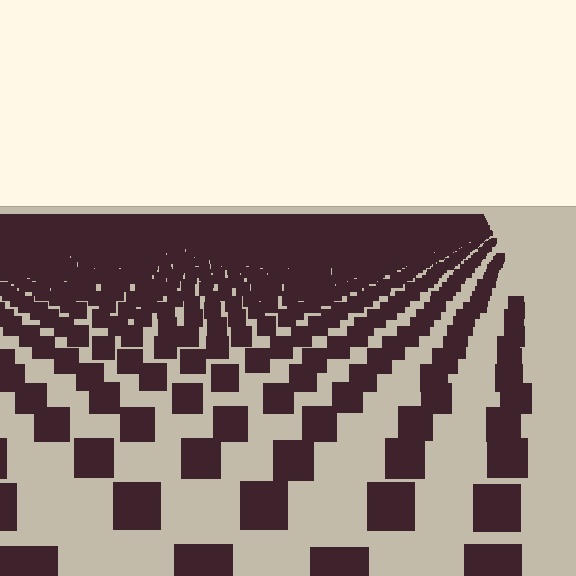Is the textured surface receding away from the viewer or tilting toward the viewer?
The surface is receding away from the viewer. Texture elements get smaller and denser toward the top.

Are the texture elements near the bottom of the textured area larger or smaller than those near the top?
Larger. Near the bottom, elements are closer to the viewer and appear at a bigger on-screen size.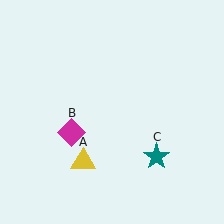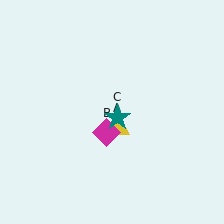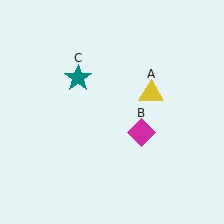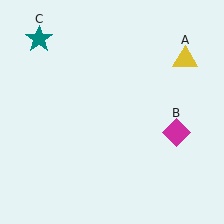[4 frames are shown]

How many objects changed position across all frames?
3 objects changed position: yellow triangle (object A), magenta diamond (object B), teal star (object C).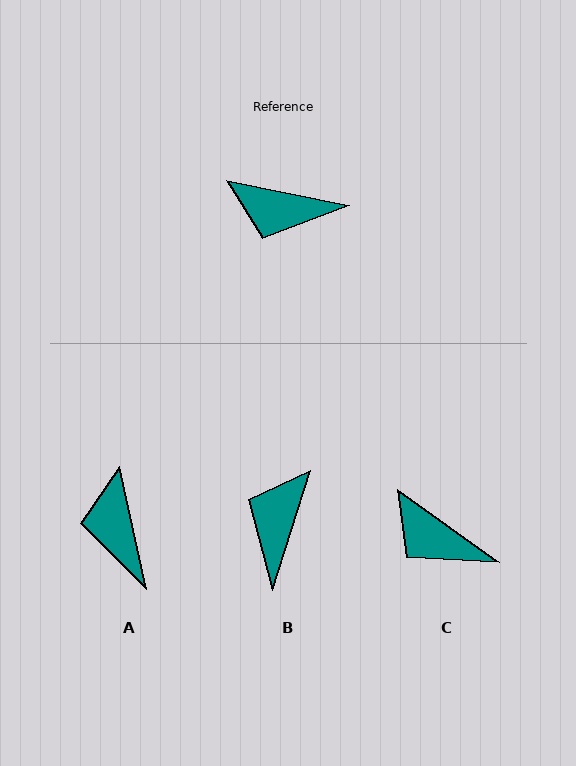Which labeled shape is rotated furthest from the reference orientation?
B, about 96 degrees away.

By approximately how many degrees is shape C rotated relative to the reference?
Approximately 24 degrees clockwise.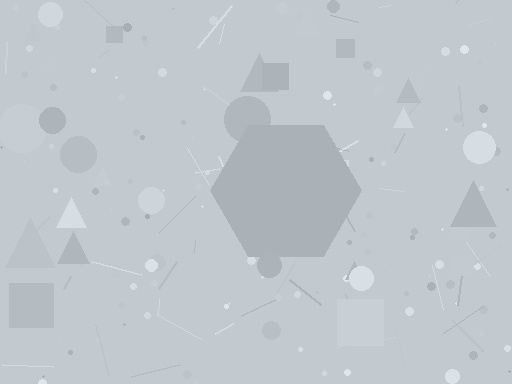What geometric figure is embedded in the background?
A hexagon is embedded in the background.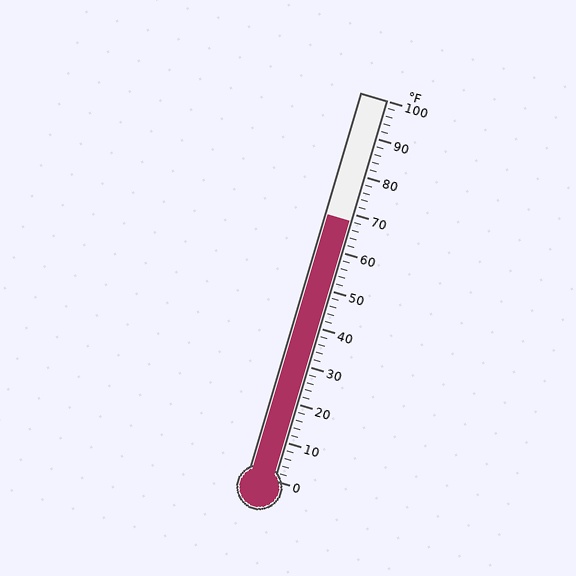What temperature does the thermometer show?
The thermometer shows approximately 68°F.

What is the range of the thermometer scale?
The thermometer scale ranges from 0°F to 100°F.